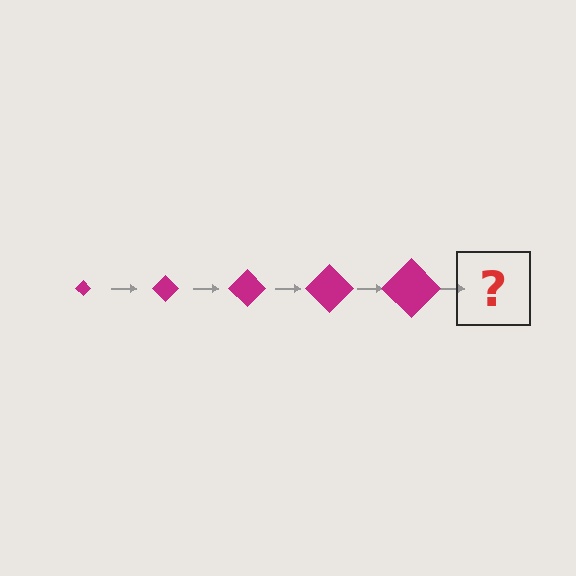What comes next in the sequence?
The next element should be a magenta diamond, larger than the previous one.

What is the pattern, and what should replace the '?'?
The pattern is that the diamond gets progressively larger each step. The '?' should be a magenta diamond, larger than the previous one.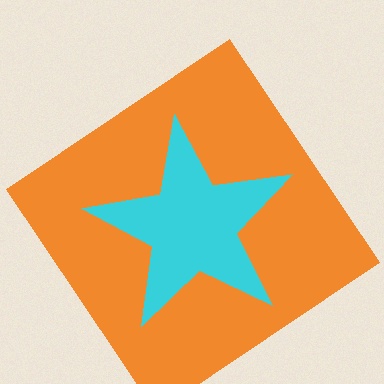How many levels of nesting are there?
2.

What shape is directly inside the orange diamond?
The cyan star.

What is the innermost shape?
The cyan star.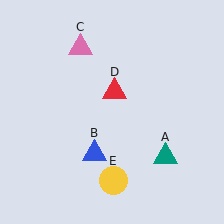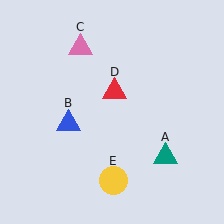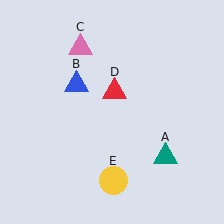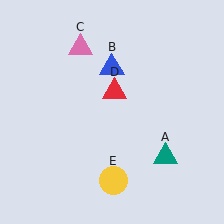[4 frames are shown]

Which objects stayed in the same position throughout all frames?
Teal triangle (object A) and pink triangle (object C) and red triangle (object D) and yellow circle (object E) remained stationary.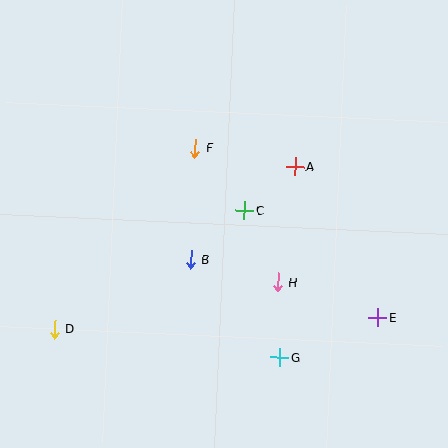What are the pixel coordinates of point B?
Point B is at (191, 259).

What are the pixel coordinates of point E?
Point E is at (378, 317).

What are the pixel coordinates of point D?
Point D is at (55, 329).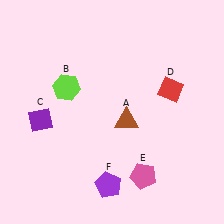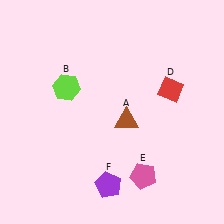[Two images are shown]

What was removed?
The purple diamond (C) was removed in Image 2.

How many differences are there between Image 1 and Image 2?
There is 1 difference between the two images.